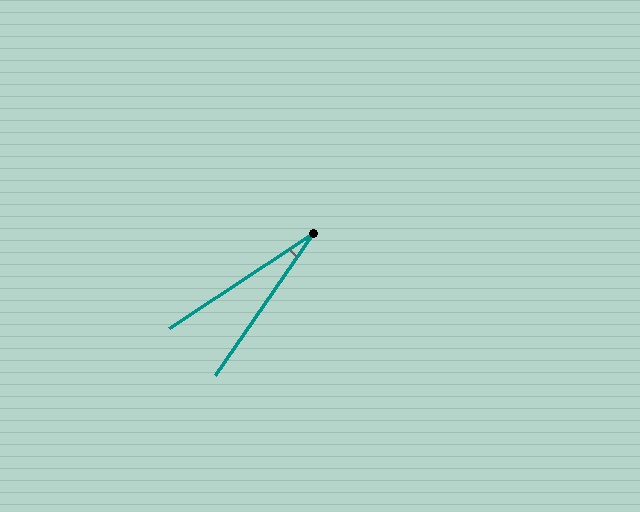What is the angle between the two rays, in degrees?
Approximately 22 degrees.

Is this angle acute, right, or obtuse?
It is acute.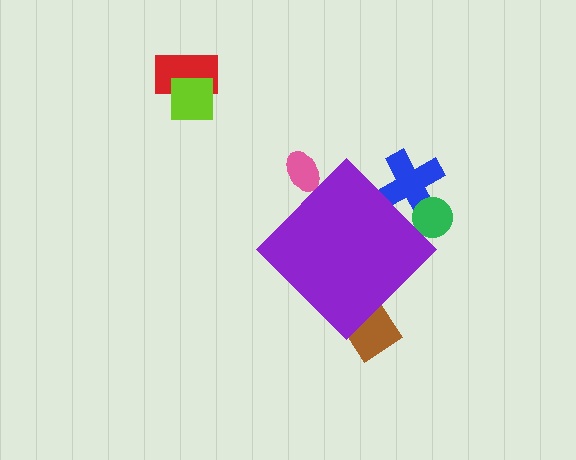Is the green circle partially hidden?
Yes, the green circle is partially hidden behind the purple diamond.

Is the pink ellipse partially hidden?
Yes, the pink ellipse is partially hidden behind the purple diamond.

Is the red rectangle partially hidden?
No, the red rectangle is fully visible.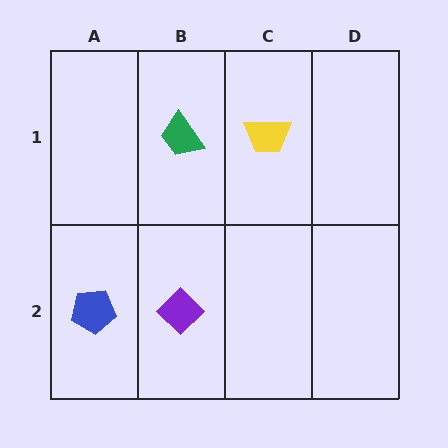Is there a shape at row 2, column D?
No, that cell is empty.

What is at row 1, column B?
A green trapezoid.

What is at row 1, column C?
A yellow trapezoid.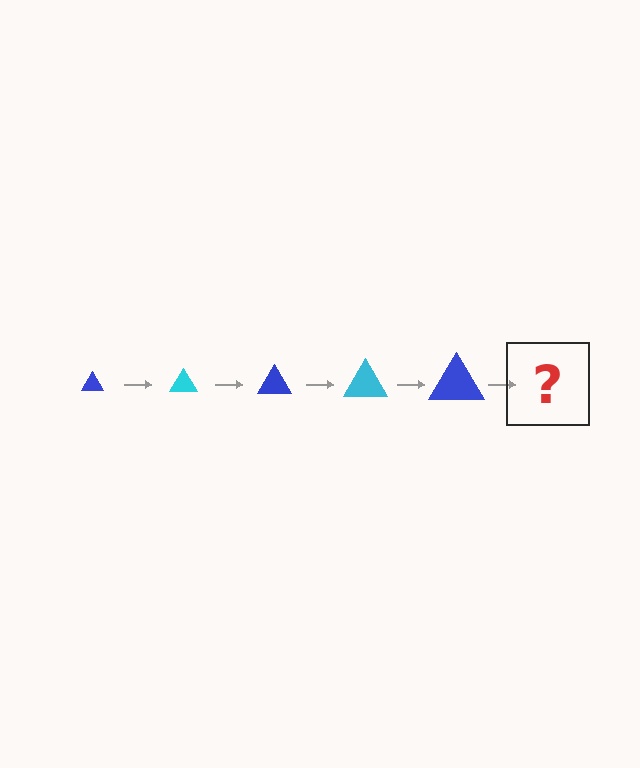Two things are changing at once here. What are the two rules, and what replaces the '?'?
The two rules are that the triangle grows larger each step and the color cycles through blue and cyan. The '?' should be a cyan triangle, larger than the previous one.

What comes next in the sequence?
The next element should be a cyan triangle, larger than the previous one.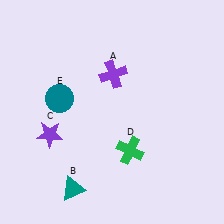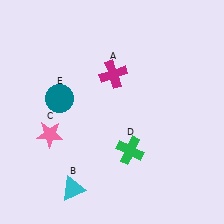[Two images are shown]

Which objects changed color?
A changed from purple to magenta. B changed from teal to cyan. C changed from purple to pink.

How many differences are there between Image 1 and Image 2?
There are 3 differences between the two images.